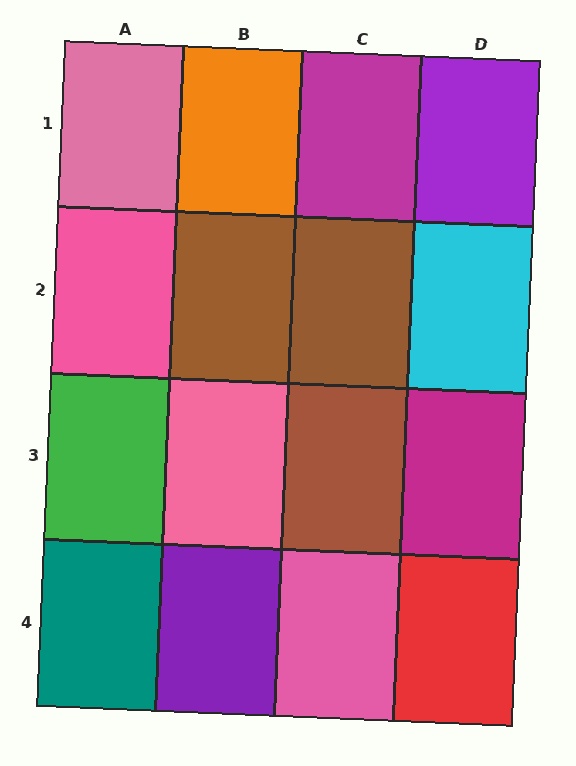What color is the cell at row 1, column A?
Pink.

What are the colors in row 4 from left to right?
Teal, purple, pink, red.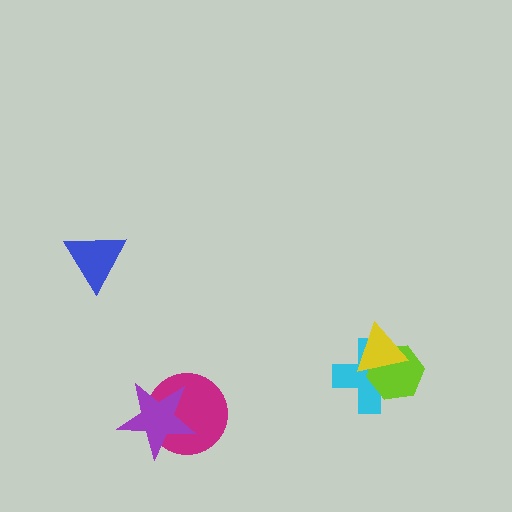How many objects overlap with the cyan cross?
2 objects overlap with the cyan cross.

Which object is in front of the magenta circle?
The purple star is in front of the magenta circle.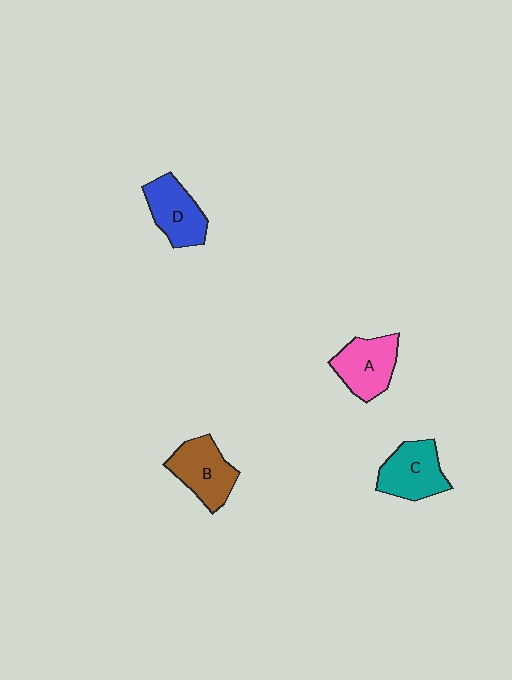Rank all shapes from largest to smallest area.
From largest to smallest: B (brown), C (teal), A (pink), D (blue).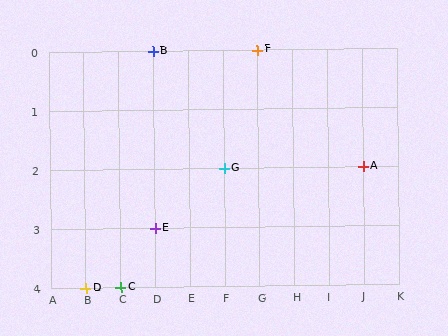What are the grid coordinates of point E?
Point E is at grid coordinates (D, 3).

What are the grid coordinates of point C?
Point C is at grid coordinates (C, 4).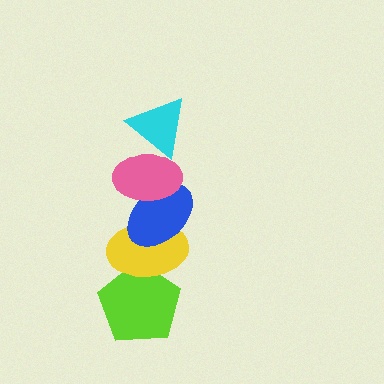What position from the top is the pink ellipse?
The pink ellipse is 2nd from the top.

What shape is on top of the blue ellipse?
The pink ellipse is on top of the blue ellipse.